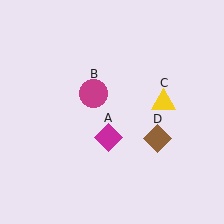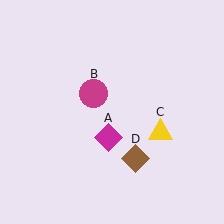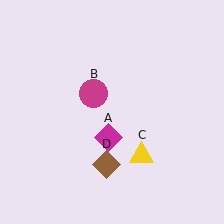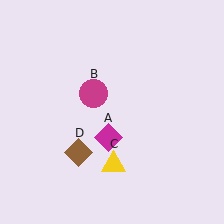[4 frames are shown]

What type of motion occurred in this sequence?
The yellow triangle (object C), brown diamond (object D) rotated clockwise around the center of the scene.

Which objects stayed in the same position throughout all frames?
Magenta diamond (object A) and magenta circle (object B) remained stationary.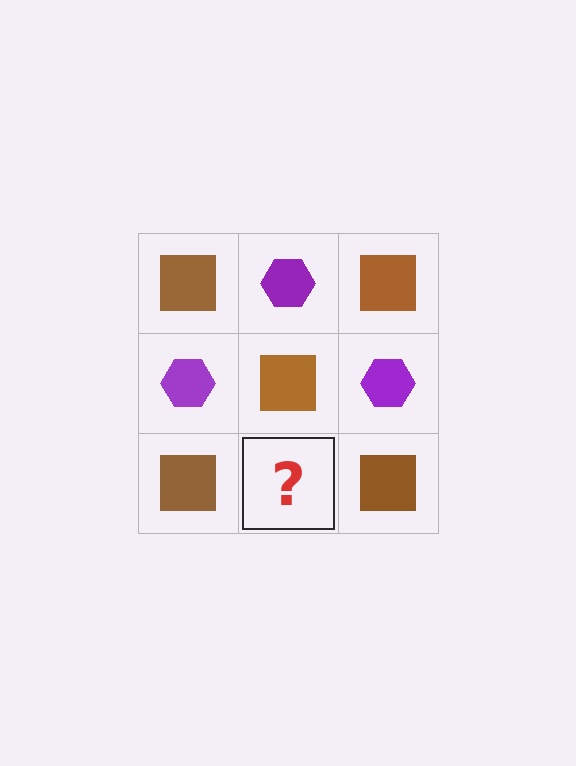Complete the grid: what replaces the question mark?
The question mark should be replaced with a purple hexagon.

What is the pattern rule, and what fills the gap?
The rule is that it alternates brown square and purple hexagon in a checkerboard pattern. The gap should be filled with a purple hexagon.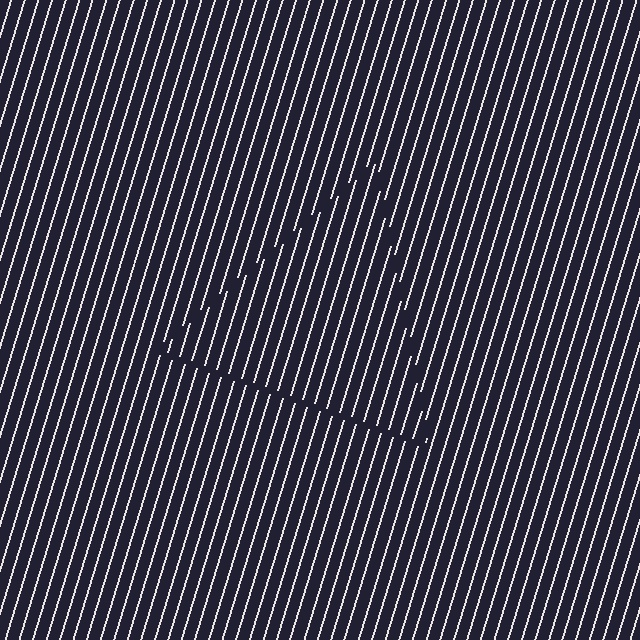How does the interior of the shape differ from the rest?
The interior of the shape contains the same grating, shifted by half a period — the contour is defined by the phase discontinuity where line-ends from the inner and outer gratings abut.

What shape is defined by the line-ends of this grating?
An illusory triangle. The interior of the shape contains the same grating, shifted by half a period — the contour is defined by the phase discontinuity where line-ends from the inner and outer gratings abut.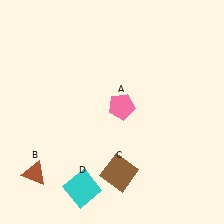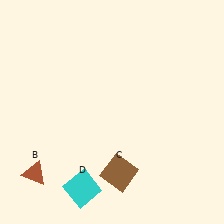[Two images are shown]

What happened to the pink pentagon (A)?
The pink pentagon (A) was removed in Image 2. It was in the top-right area of Image 1.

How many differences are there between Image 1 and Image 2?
There is 1 difference between the two images.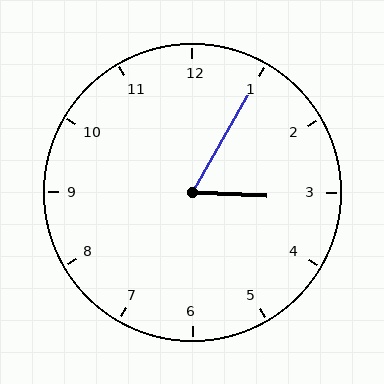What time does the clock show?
3:05.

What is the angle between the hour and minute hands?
Approximately 62 degrees.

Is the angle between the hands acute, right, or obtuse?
It is acute.